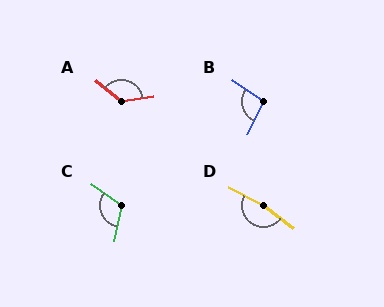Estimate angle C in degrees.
Approximately 114 degrees.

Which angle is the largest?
D, at approximately 170 degrees.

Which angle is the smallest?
B, at approximately 98 degrees.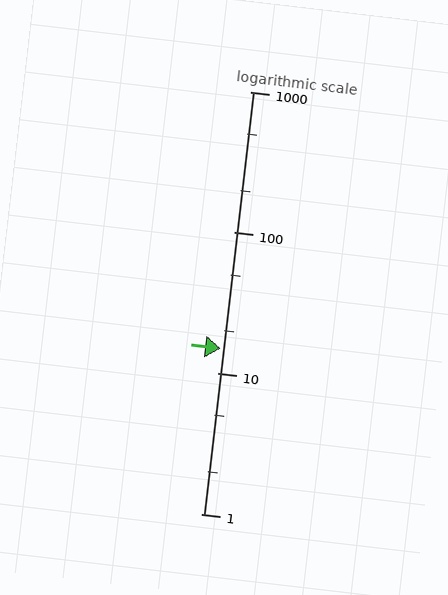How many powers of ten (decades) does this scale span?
The scale spans 3 decades, from 1 to 1000.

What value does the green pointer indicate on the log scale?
The pointer indicates approximately 15.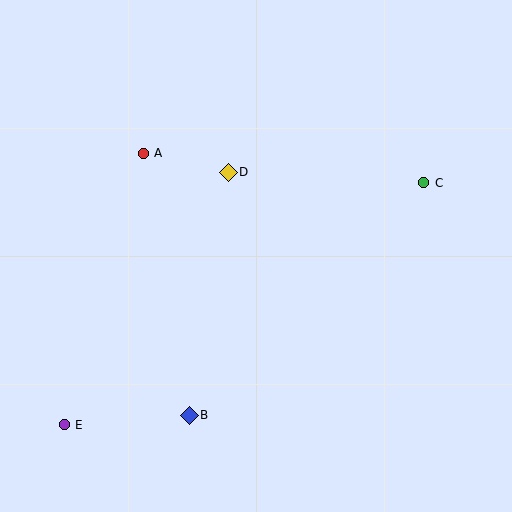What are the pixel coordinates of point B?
Point B is at (189, 415).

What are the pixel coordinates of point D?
Point D is at (228, 172).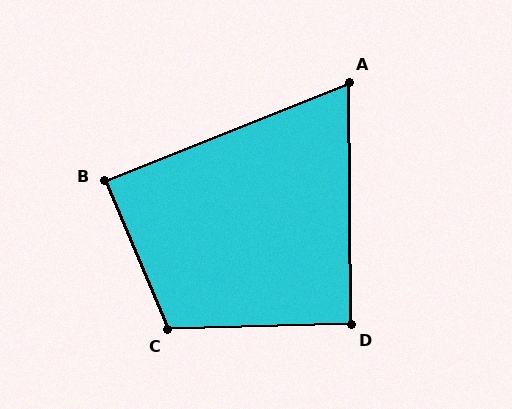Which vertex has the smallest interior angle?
A, at approximately 69 degrees.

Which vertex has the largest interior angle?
C, at approximately 111 degrees.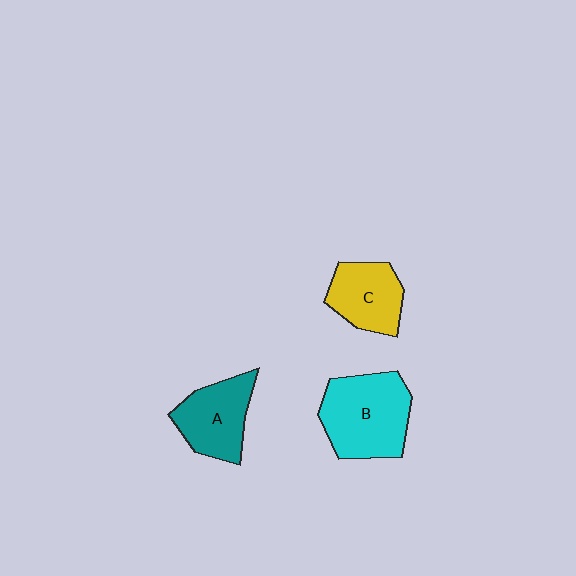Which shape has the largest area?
Shape B (cyan).